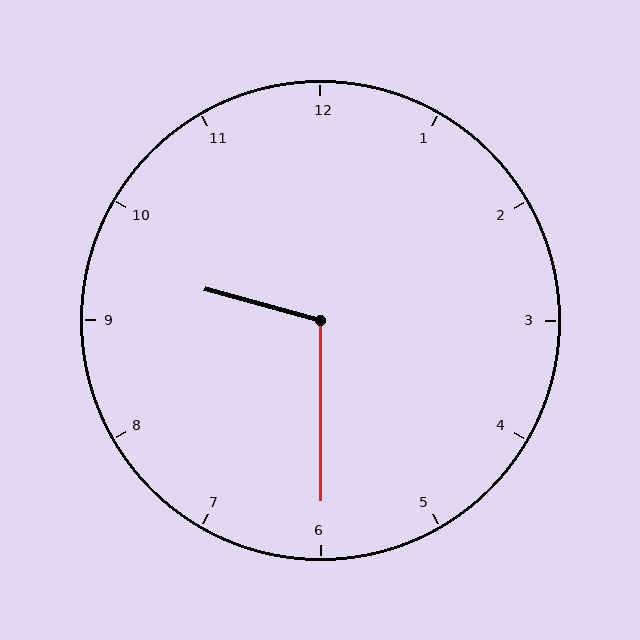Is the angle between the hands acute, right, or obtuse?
It is obtuse.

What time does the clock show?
9:30.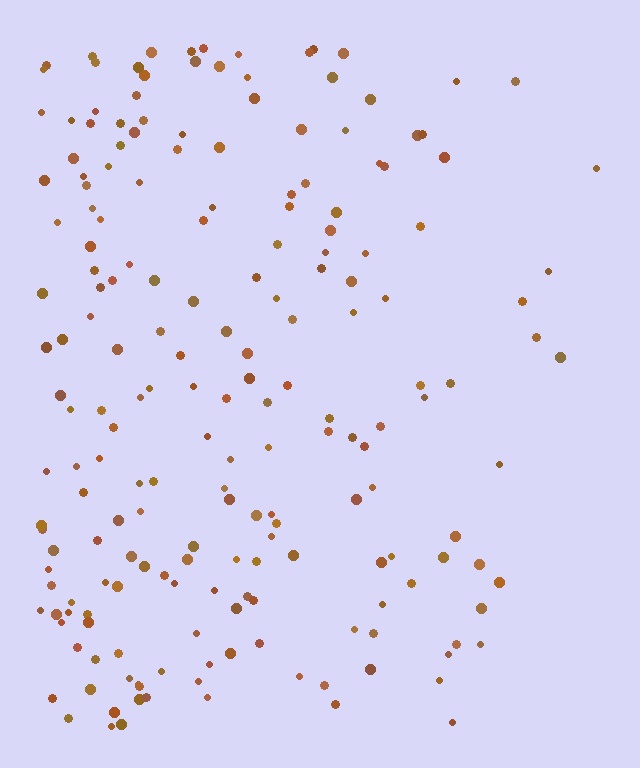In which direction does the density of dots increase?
From right to left, with the left side densest.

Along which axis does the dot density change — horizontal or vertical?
Horizontal.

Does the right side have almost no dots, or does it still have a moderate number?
Still a moderate number, just noticeably fewer than the left.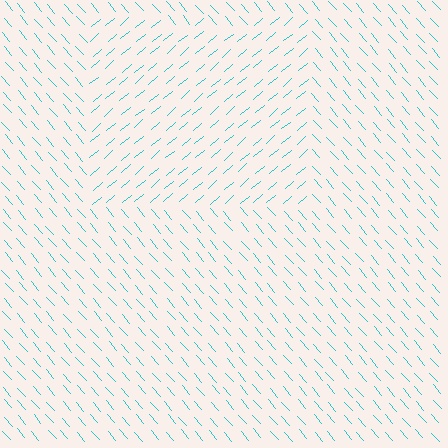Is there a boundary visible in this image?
Yes, there is a texture boundary formed by a change in line orientation.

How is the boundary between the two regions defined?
The boundary is defined purely by a change in line orientation (approximately 89 degrees difference). All lines are the same color and thickness.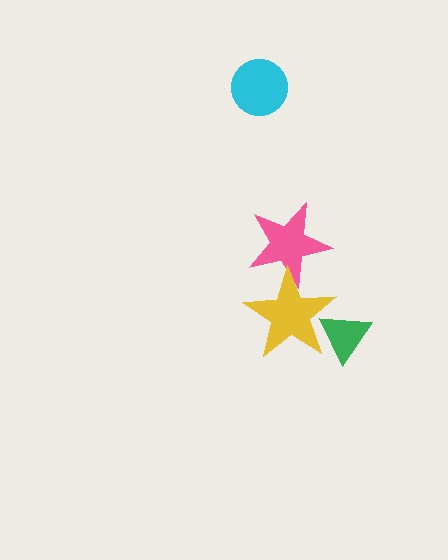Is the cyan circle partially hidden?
No, no other shape covers it.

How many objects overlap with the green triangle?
1 object overlaps with the green triangle.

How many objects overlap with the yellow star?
2 objects overlap with the yellow star.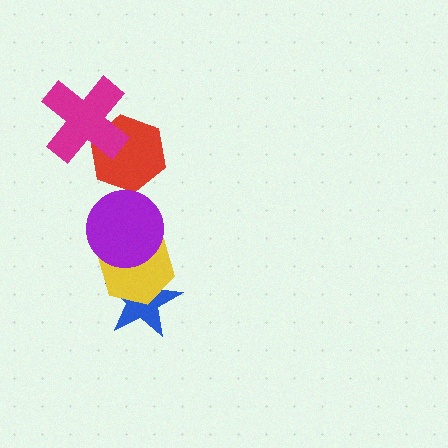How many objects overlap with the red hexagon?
1 object overlaps with the red hexagon.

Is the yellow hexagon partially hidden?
Yes, it is partially covered by another shape.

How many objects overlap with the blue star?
1 object overlaps with the blue star.